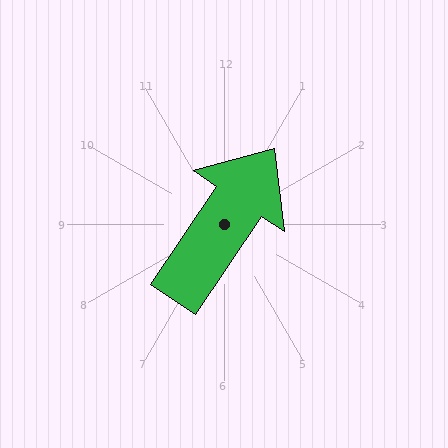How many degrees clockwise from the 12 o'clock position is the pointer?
Approximately 34 degrees.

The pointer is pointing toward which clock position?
Roughly 1 o'clock.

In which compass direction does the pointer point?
Northeast.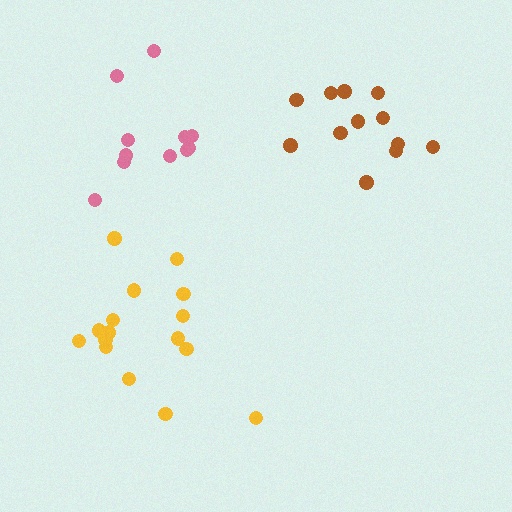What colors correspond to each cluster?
The clusters are colored: yellow, pink, brown.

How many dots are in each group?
Group 1: 16 dots, Group 2: 11 dots, Group 3: 12 dots (39 total).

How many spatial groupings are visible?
There are 3 spatial groupings.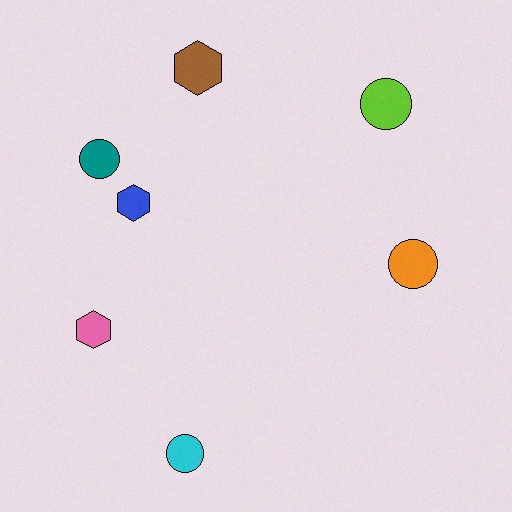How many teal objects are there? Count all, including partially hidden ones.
There is 1 teal object.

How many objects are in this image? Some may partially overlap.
There are 7 objects.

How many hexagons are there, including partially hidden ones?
There are 3 hexagons.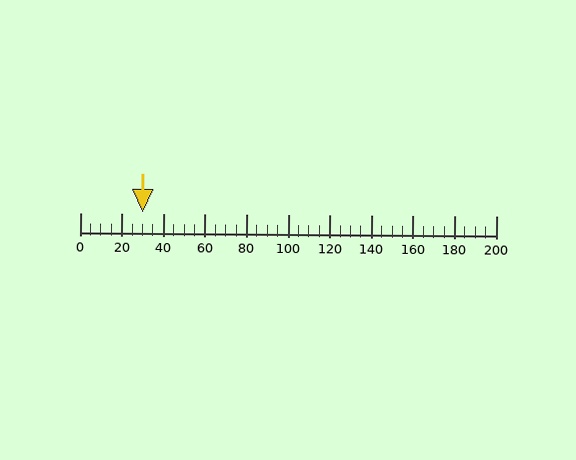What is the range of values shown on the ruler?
The ruler shows values from 0 to 200.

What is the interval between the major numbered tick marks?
The major tick marks are spaced 20 units apart.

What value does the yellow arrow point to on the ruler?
The yellow arrow points to approximately 30.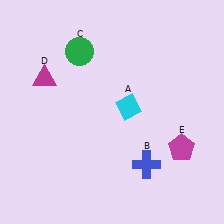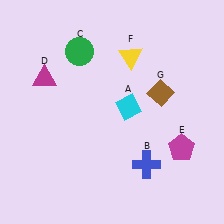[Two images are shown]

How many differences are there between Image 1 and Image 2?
There are 2 differences between the two images.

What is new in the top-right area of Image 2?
A yellow triangle (F) was added in the top-right area of Image 2.